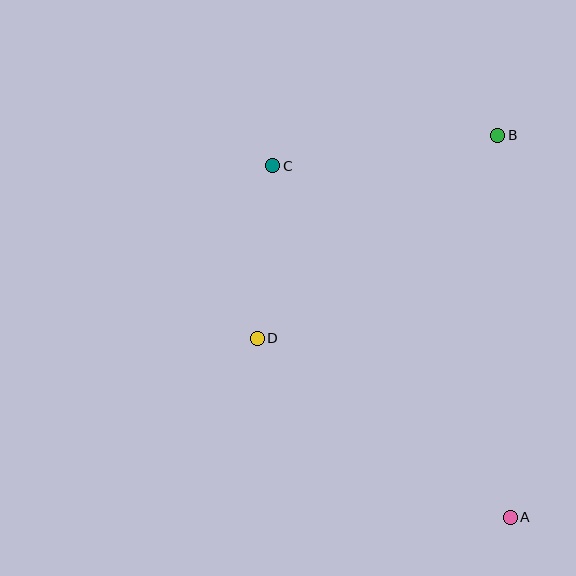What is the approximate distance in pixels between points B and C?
The distance between B and C is approximately 227 pixels.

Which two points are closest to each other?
Points C and D are closest to each other.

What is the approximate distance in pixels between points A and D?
The distance between A and D is approximately 310 pixels.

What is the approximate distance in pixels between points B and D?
The distance between B and D is approximately 315 pixels.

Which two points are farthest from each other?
Points A and C are farthest from each other.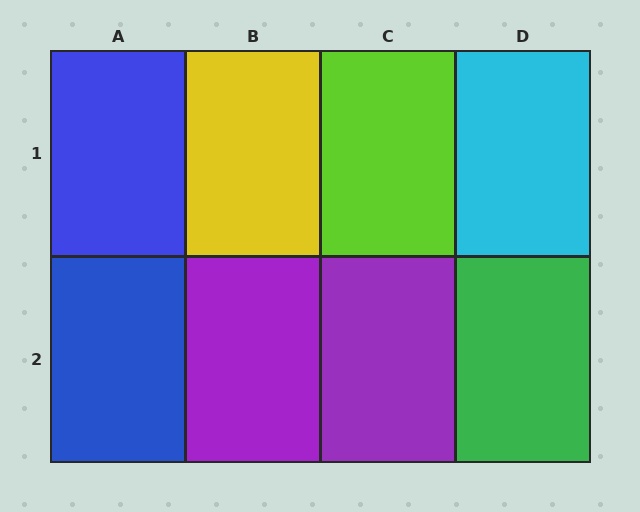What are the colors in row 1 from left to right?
Blue, yellow, lime, cyan.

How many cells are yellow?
1 cell is yellow.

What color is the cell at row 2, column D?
Green.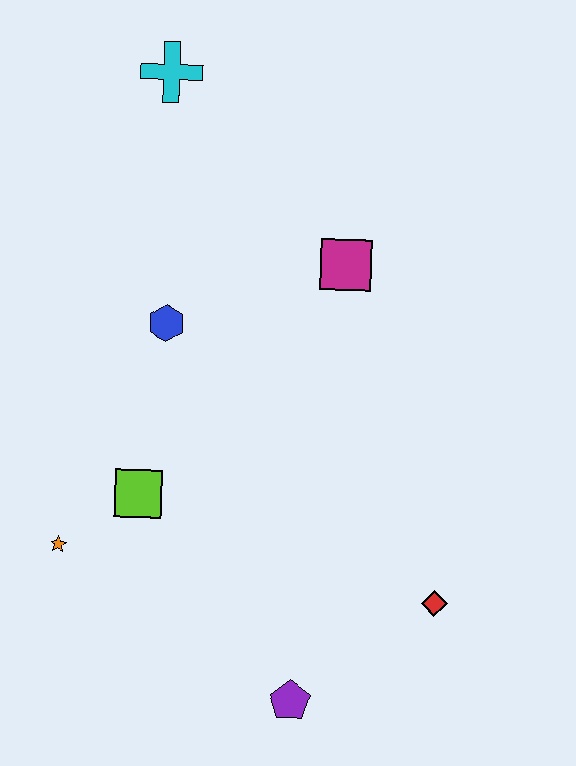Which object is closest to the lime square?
The orange star is closest to the lime square.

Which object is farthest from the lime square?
The cyan cross is farthest from the lime square.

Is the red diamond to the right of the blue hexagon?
Yes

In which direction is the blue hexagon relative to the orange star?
The blue hexagon is above the orange star.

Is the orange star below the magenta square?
Yes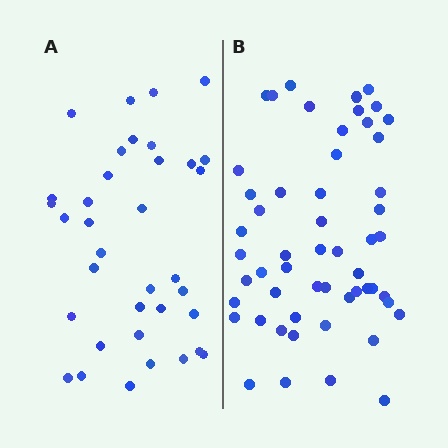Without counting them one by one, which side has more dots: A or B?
Region B (the right region) has more dots.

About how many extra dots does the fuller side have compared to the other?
Region B has approximately 20 more dots than region A.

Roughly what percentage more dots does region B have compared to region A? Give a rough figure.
About 50% more.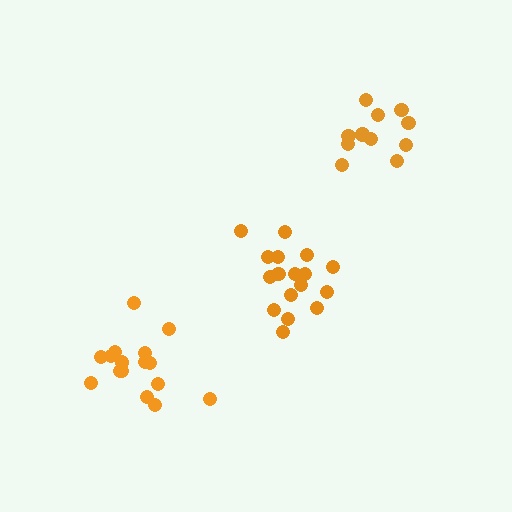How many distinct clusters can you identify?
There are 3 distinct clusters.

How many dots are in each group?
Group 1: 12 dots, Group 2: 16 dots, Group 3: 17 dots (45 total).